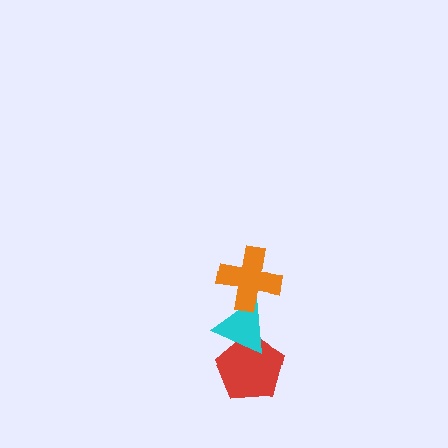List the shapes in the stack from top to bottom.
From top to bottom: the orange cross, the cyan triangle, the red pentagon.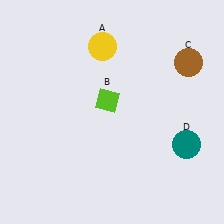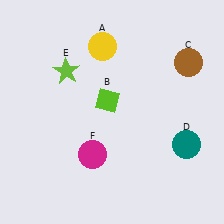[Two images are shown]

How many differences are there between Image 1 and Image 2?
There are 2 differences between the two images.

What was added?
A lime star (E), a magenta circle (F) were added in Image 2.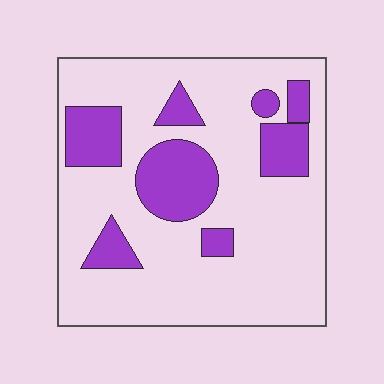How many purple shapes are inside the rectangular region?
8.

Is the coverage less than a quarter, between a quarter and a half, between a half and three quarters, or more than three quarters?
Less than a quarter.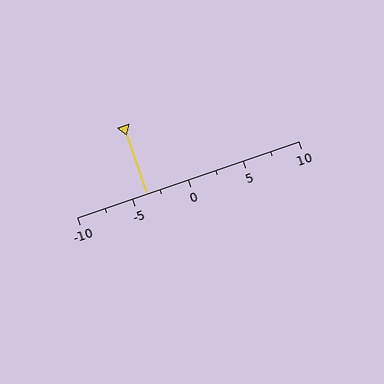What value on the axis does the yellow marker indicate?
The marker indicates approximately -3.8.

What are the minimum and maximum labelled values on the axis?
The axis runs from -10 to 10.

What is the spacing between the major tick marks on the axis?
The major ticks are spaced 5 apart.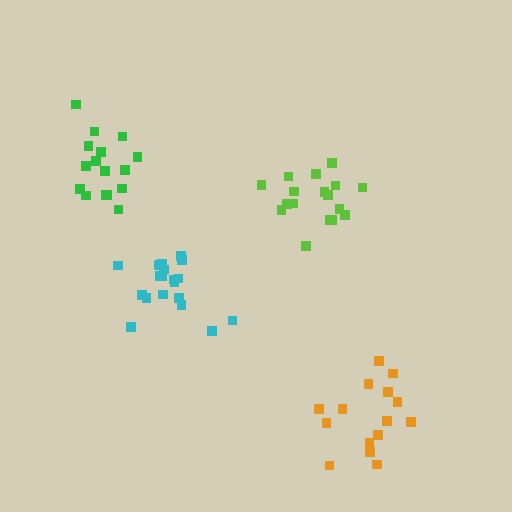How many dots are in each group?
Group 1: 19 dots, Group 2: 17 dots, Group 3: 17 dots, Group 4: 15 dots (68 total).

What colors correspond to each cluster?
The clusters are colored: cyan, lime, green, orange.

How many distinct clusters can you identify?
There are 4 distinct clusters.